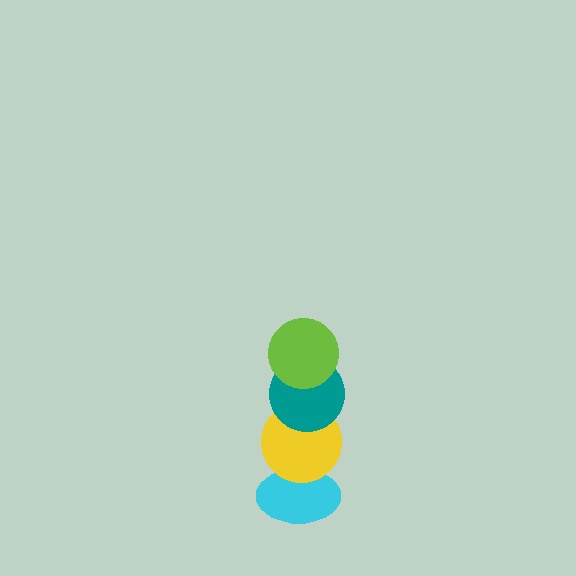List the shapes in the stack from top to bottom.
From top to bottom: the lime circle, the teal circle, the yellow circle, the cyan ellipse.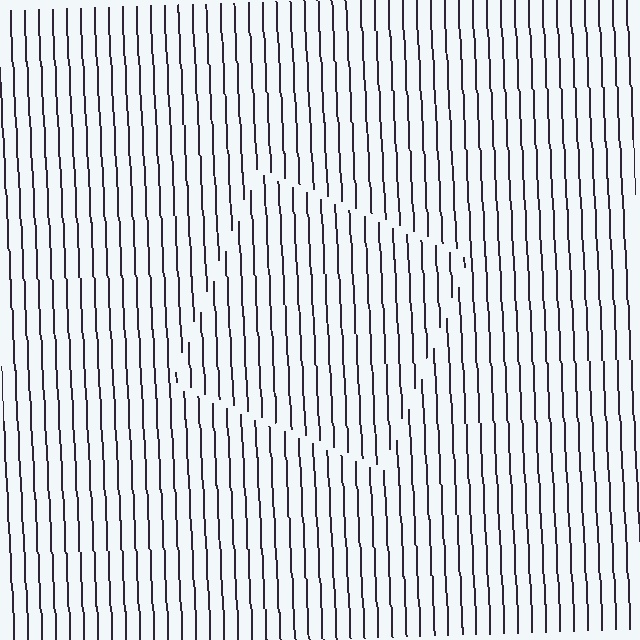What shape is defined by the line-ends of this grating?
An illusory square. The interior of the shape contains the same grating, shifted by half a period — the contour is defined by the phase discontinuity where line-ends from the inner and outer gratings abut.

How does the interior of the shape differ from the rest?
The interior of the shape contains the same grating, shifted by half a period — the contour is defined by the phase discontinuity where line-ends from the inner and outer gratings abut.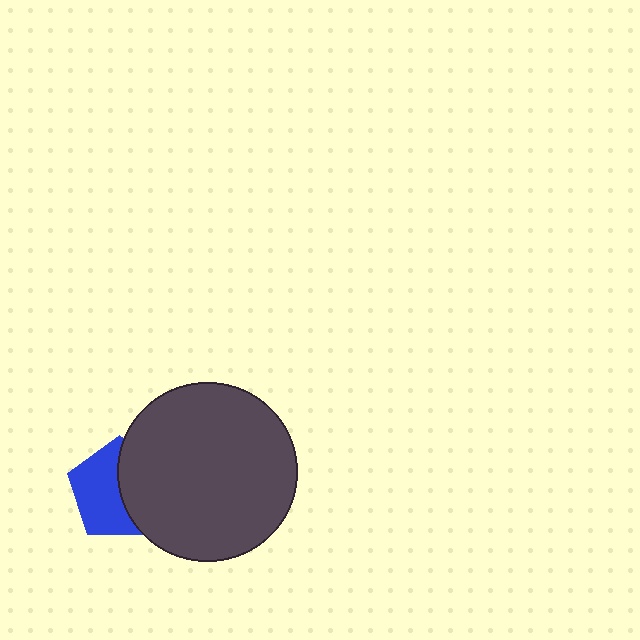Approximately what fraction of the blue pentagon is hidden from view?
Roughly 45% of the blue pentagon is hidden behind the dark gray circle.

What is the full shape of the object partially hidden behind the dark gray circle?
The partially hidden object is a blue pentagon.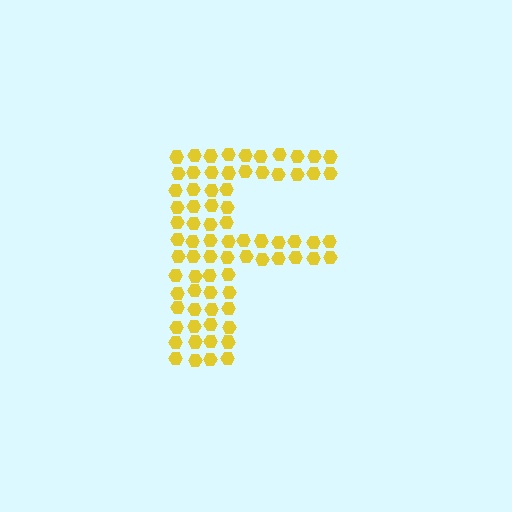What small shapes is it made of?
It is made of small hexagons.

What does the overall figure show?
The overall figure shows the letter F.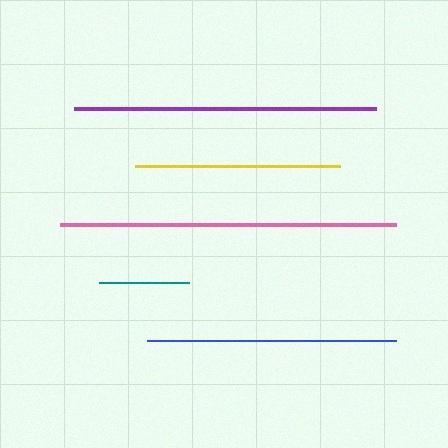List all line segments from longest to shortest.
From longest to shortest: pink, purple, blue, yellow, teal.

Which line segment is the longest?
The pink line is the longest at approximately 336 pixels.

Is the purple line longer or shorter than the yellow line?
The purple line is longer than the yellow line.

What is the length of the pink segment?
The pink segment is approximately 336 pixels long.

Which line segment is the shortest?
The teal line is the shortest at approximately 90 pixels.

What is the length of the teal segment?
The teal segment is approximately 90 pixels long.